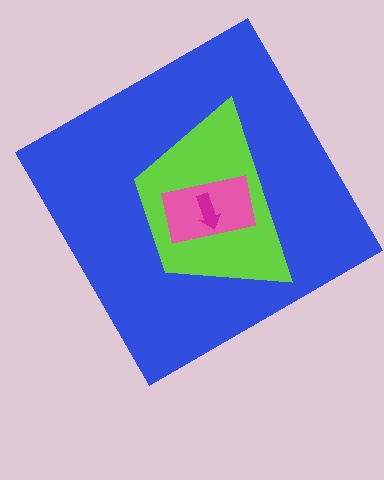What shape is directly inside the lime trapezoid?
The pink rectangle.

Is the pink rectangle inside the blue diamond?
Yes.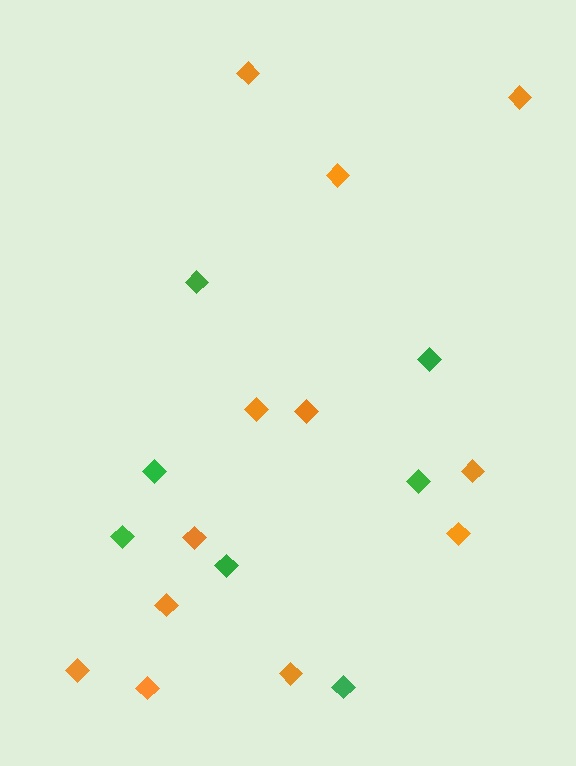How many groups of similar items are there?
There are 2 groups: one group of green diamonds (7) and one group of orange diamonds (12).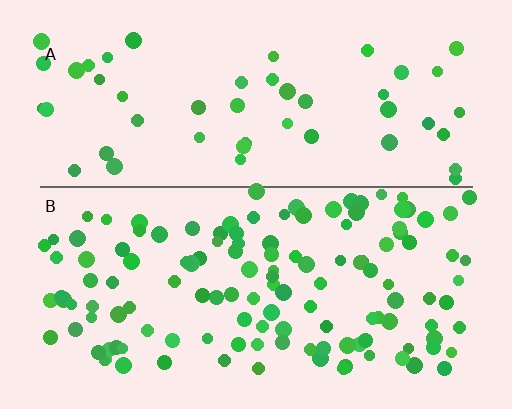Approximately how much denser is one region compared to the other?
Approximately 2.6× — region B over region A.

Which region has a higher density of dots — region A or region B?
B (the bottom).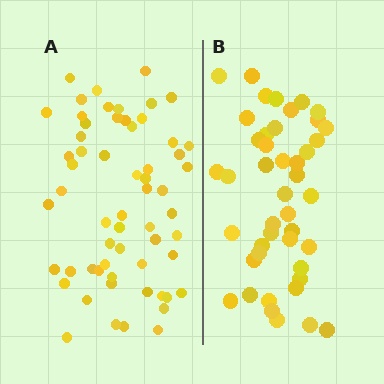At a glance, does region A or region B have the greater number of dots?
Region A (the left region) has more dots.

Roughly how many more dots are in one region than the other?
Region A has approximately 15 more dots than region B.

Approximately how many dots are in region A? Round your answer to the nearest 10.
About 60 dots.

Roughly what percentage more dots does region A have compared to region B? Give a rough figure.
About 35% more.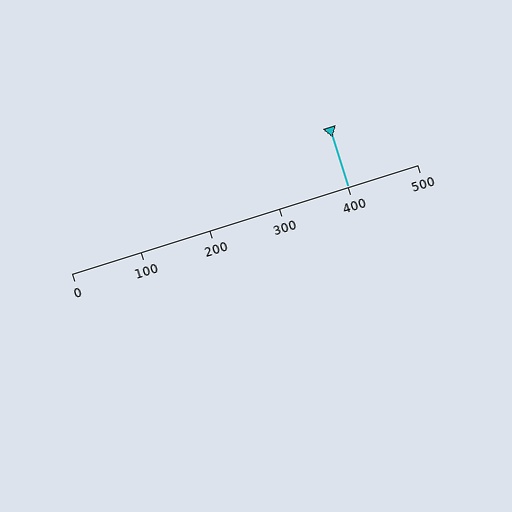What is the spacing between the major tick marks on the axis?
The major ticks are spaced 100 apart.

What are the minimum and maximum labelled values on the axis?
The axis runs from 0 to 500.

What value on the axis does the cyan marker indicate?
The marker indicates approximately 400.